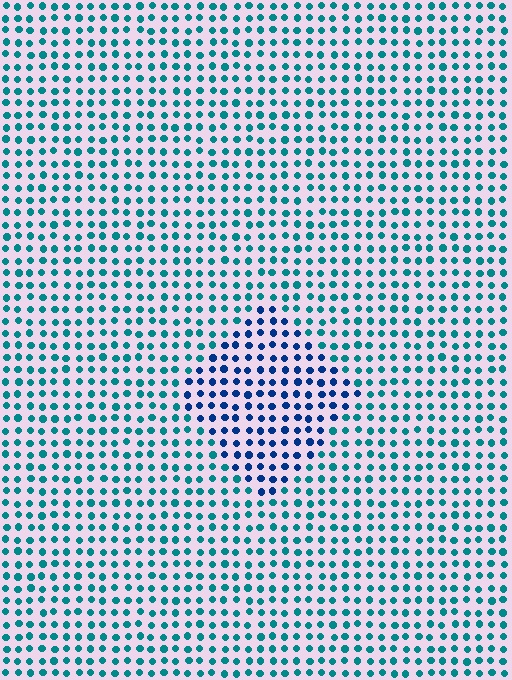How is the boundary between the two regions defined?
The boundary is defined purely by a slight shift in hue (about 38 degrees). Spacing, size, and orientation are identical on both sides.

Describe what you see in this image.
The image is filled with small teal elements in a uniform arrangement. A diamond-shaped region is visible where the elements are tinted to a slightly different hue, forming a subtle color boundary.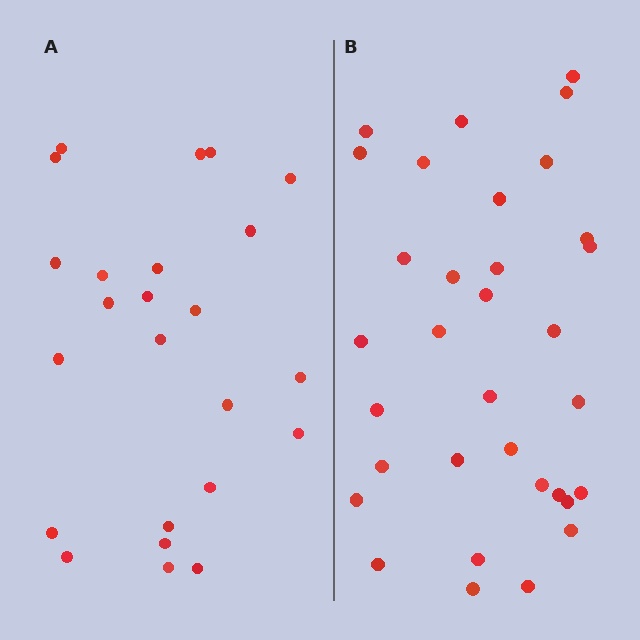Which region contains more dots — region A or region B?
Region B (the right region) has more dots.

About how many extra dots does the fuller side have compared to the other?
Region B has roughly 8 or so more dots than region A.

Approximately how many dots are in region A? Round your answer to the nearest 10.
About 20 dots. (The exact count is 24, which rounds to 20.)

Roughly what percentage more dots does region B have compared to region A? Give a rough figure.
About 40% more.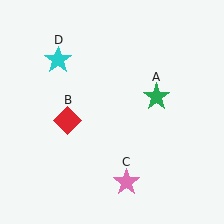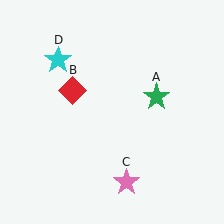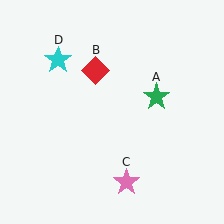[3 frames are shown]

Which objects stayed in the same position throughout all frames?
Green star (object A) and pink star (object C) and cyan star (object D) remained stationary.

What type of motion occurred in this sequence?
The red diamond (object B) rotated clockwise around the center of the scene.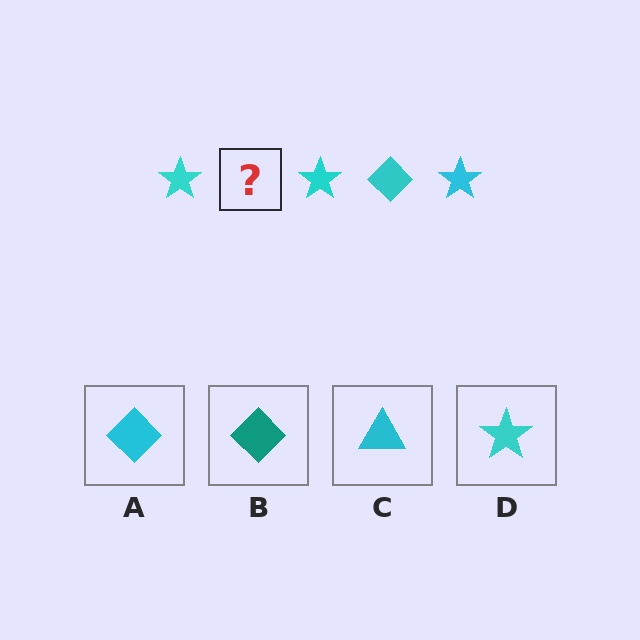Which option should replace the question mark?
Option A.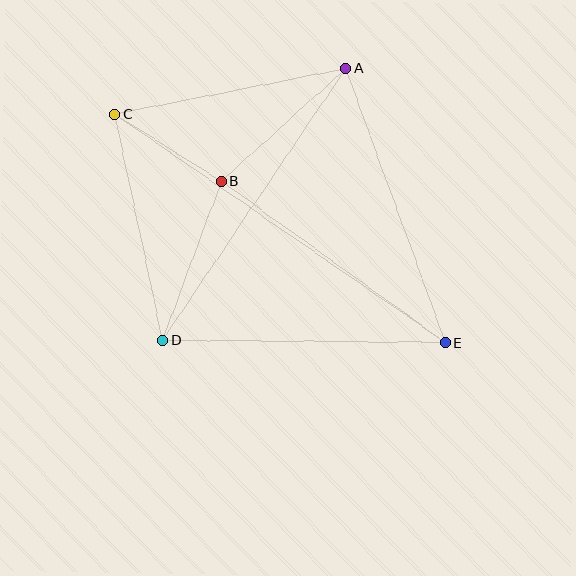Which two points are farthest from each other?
Points C and E are farthest from each other.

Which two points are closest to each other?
Points B and C are closest to each other.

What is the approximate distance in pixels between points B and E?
The distance between B and E is approximately 277 pixels.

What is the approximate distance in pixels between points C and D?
The distance between C and D is approximately 231 pixels.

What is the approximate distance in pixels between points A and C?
The distance between A and C is approximately 236 pixels.